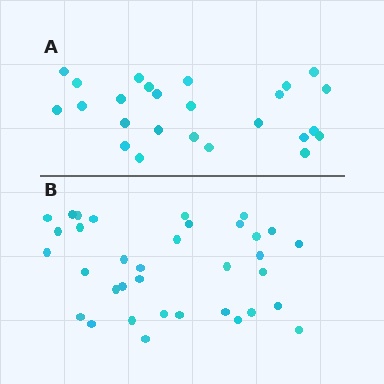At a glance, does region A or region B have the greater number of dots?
Region B (the bottom region) has more dots.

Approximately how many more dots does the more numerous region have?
Region B has roughly 10 or so more dots than region A.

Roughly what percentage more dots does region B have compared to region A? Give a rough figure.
About 40% more.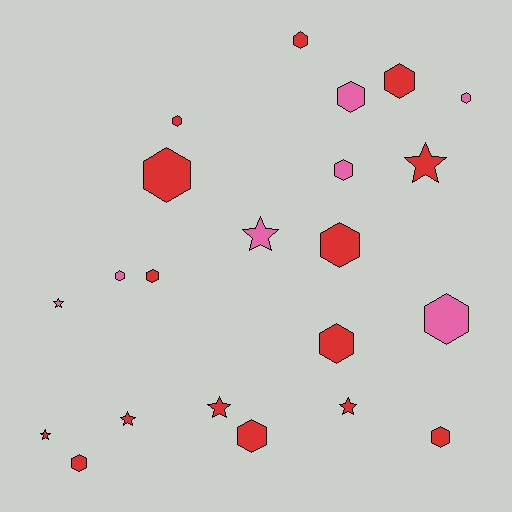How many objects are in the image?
There are 22 objects.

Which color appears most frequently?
Red, with 15 objects.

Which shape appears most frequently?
Hexagon, with 15 objects.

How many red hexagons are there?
There are 10 red hexagons.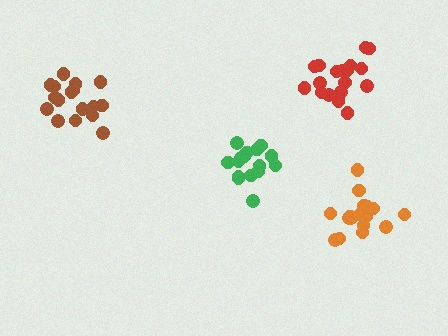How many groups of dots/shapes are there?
There are 4 groups.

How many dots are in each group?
Group 1: 16 dots, Group 2: 17 dots, Group 3: 19 dots, Group 4: 18 dots (70 total).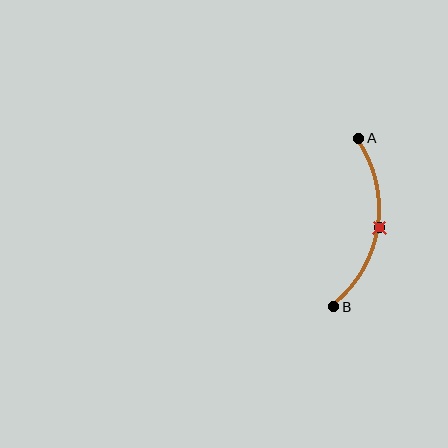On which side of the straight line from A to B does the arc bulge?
The arc bulges to the right of the straight line connecting A and B.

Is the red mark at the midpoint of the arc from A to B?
Yes. The red mark lies on the arc at equal arc-length from both A and B — it is the arc midpoint.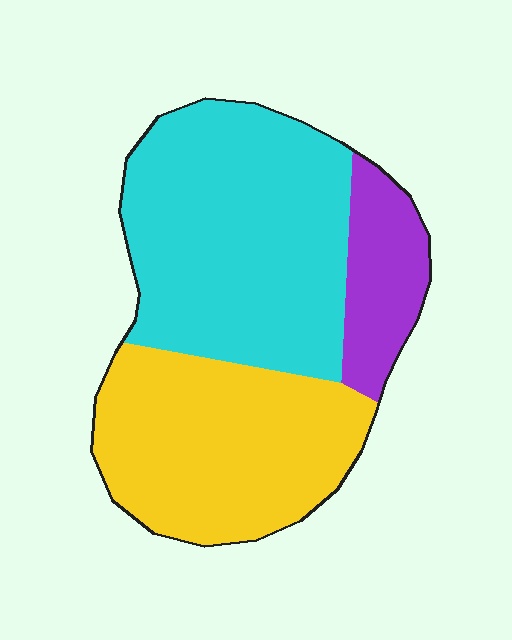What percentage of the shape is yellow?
Yellow covers around 40% of the shape.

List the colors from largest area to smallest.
From largest to smallest: cyan, yellow, purple.